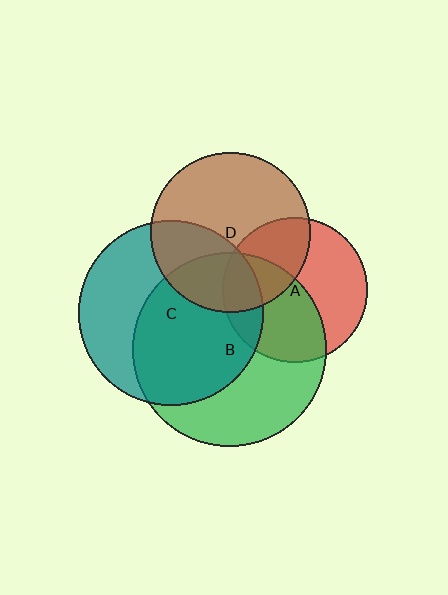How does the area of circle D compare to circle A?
Approximately 1.2 times.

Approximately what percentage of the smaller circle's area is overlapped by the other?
Approximately 15%.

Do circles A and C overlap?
Yes.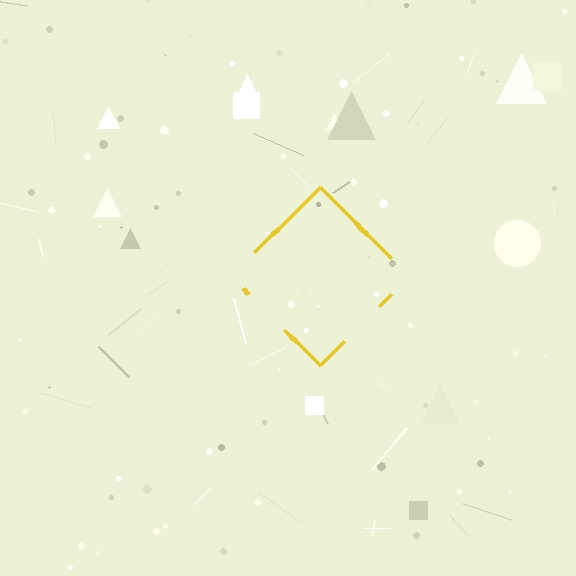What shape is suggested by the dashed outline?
The dashed outline suggests a diamond.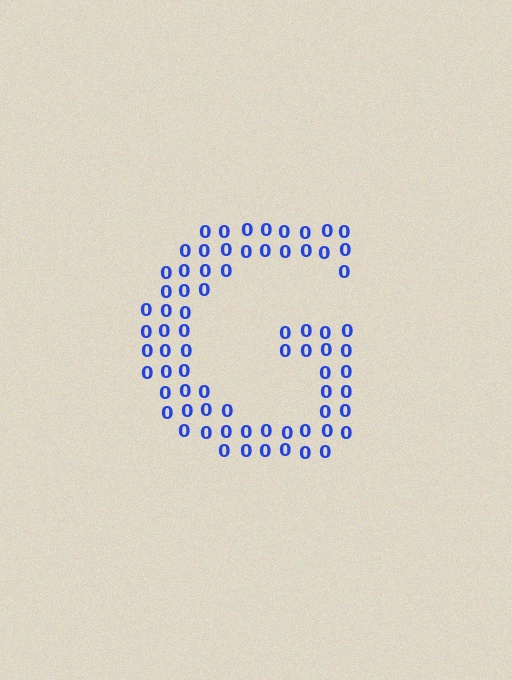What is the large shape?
The large shape is the letter G.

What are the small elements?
The small elements are digit 0's.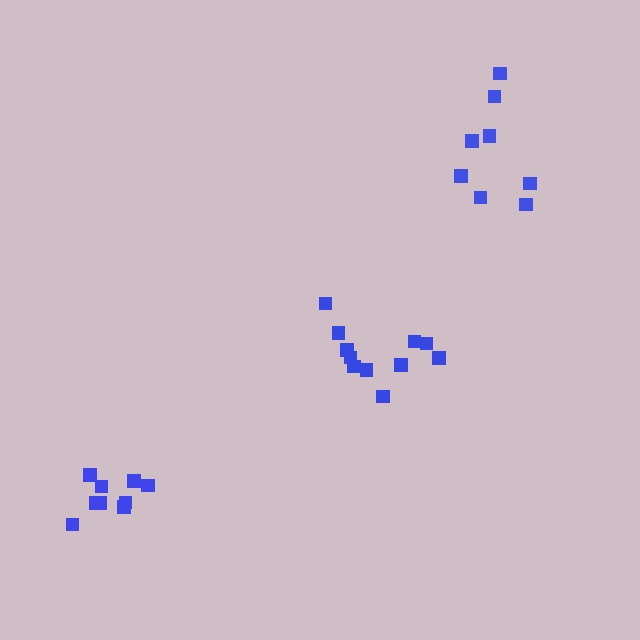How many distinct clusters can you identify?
There are 3 distinct clusters.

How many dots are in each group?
Group 1: 8 dots, Group 2: 9 dots, Group 3: 11 dots (28 total).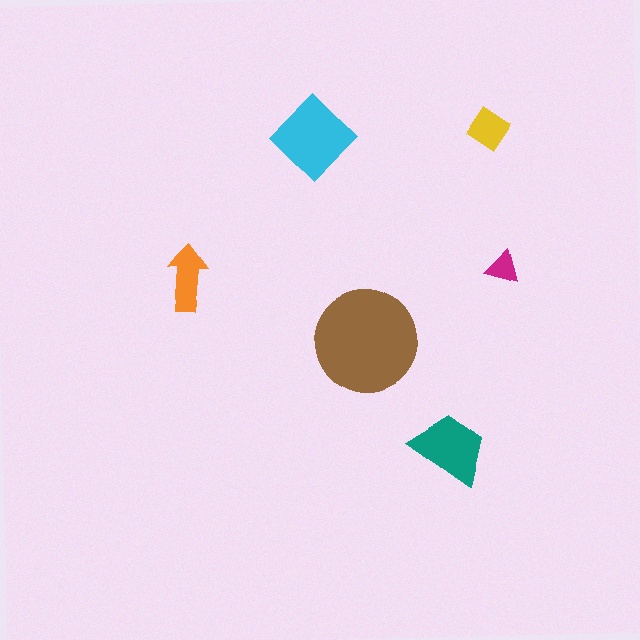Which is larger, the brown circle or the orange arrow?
The brown circle.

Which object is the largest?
The brown circle.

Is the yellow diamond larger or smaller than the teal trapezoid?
Smaller.